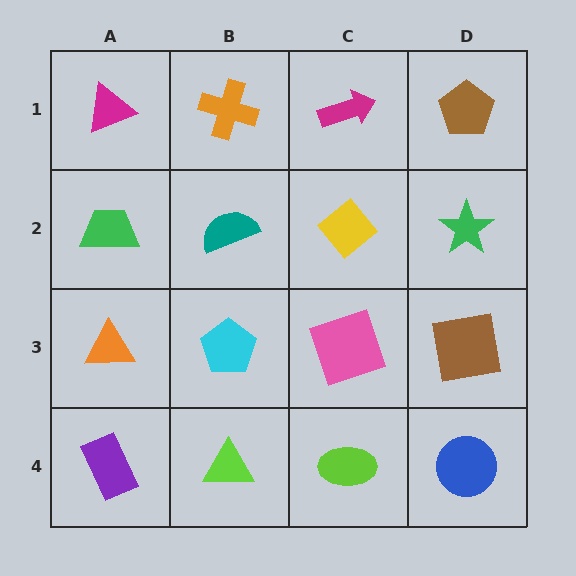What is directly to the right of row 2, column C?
A green star.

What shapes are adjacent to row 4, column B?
A cyan pentagon (row 3, column B), a purple rectangle (row 4, column A), a lime ellipse (row 4, column C).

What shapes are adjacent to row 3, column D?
A green star (row 2, column D), a blue circle (row 4, column D), a pink square (row 3, column C).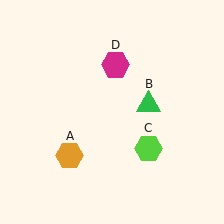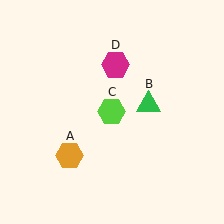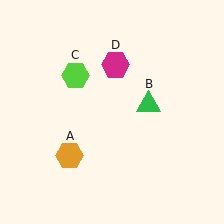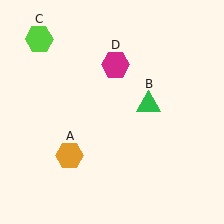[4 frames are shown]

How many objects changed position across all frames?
1 object changed position: lime hexagon (object C).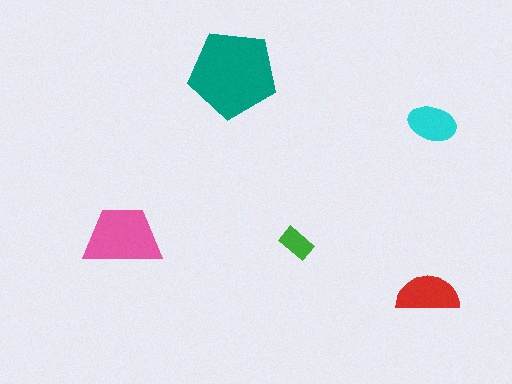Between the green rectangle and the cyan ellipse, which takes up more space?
The cyan ellipse.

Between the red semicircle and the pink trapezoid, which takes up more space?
The pink trapezoid.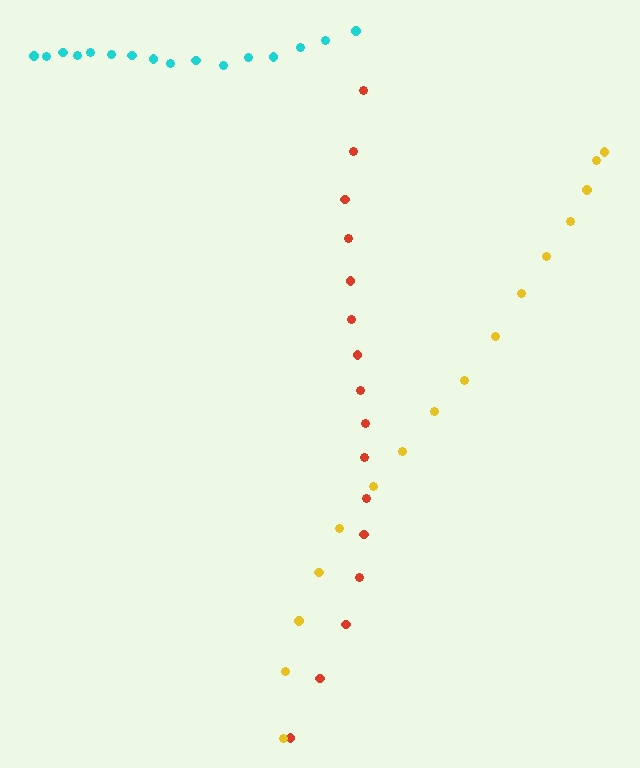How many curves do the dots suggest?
There are 3 distinct paths.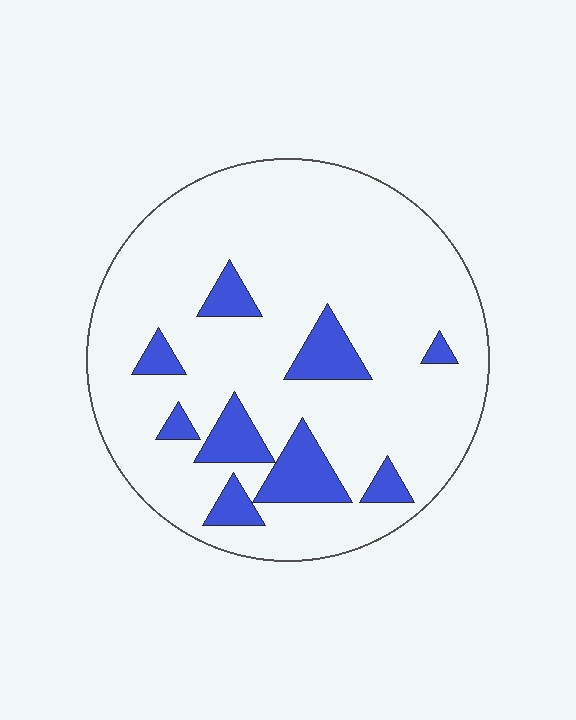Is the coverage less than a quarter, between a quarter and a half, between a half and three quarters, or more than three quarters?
Less than a quarter.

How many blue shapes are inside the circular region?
9.